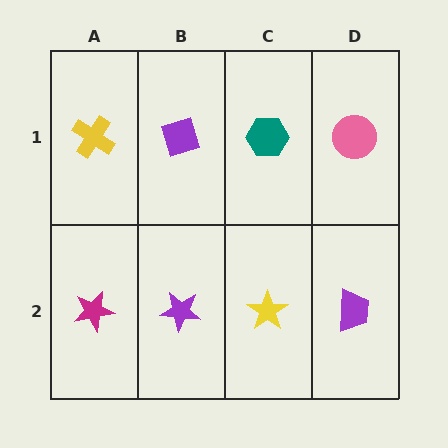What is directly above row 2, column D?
A pink circle.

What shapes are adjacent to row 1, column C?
A yellow star (row 2, column C), a purple diamond (row 1, column B), a pink circle (row 1, column D).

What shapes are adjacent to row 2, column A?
A yellow cross (row 1, column A), a purple star (row 2, column B).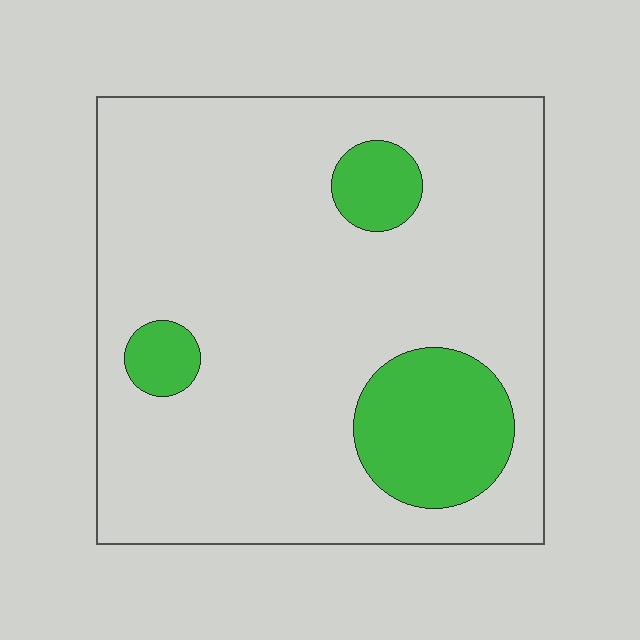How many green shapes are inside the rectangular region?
3.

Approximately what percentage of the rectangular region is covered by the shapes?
Approximately 15%.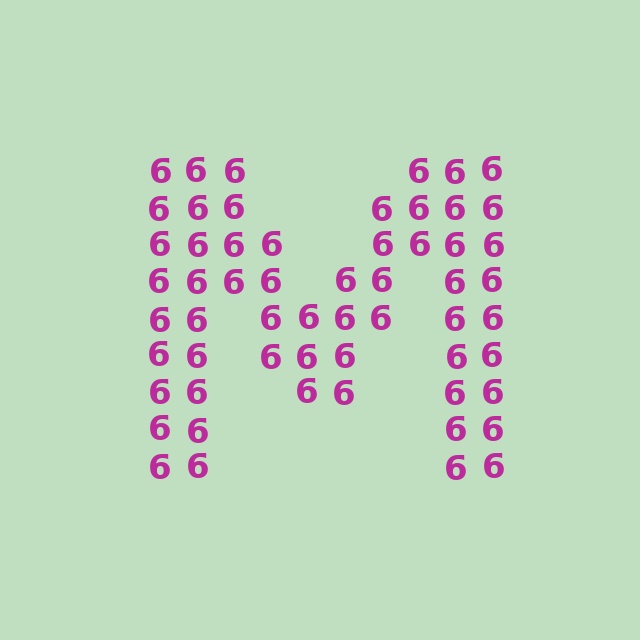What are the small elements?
The small elements are digit 6's.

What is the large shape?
The large shape is the letter M.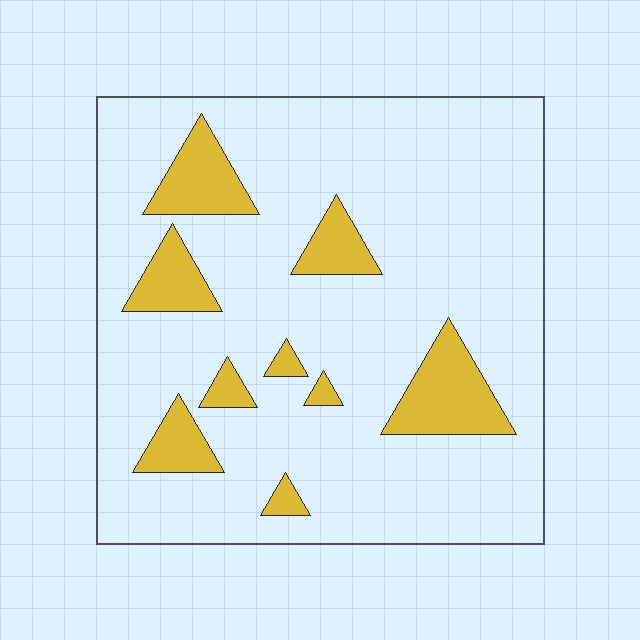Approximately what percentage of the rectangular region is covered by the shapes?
Approximately 15%.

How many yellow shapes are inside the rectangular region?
9.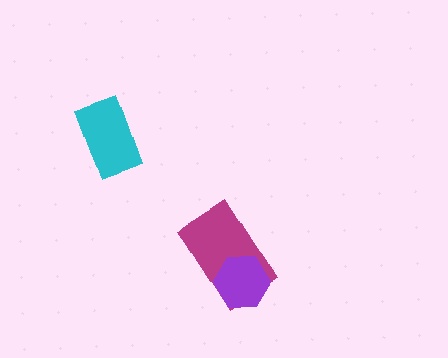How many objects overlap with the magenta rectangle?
1 object overlaps with the magenta rectangle.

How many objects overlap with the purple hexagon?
1 object overlaps with the purple hexagon.